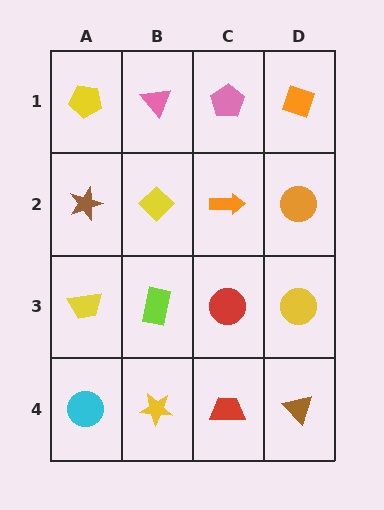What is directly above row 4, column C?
A red circle.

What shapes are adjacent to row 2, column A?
A yellow pentagon (row 1, column A), a yellow trapezoid (row 3, column A), a yellow diamond (row 2, column B).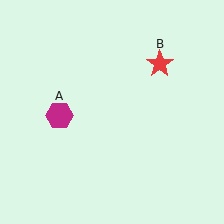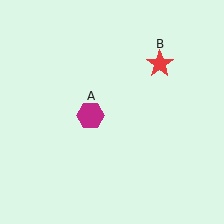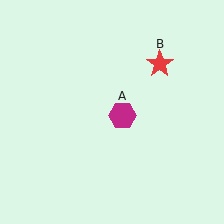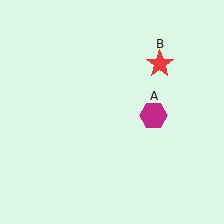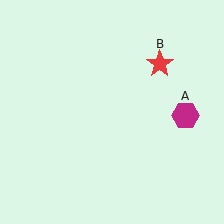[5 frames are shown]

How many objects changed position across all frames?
1 object changed position: magenta hexagon (object A).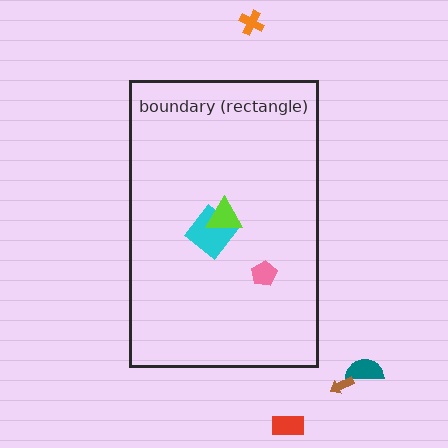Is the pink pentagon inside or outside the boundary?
Inside.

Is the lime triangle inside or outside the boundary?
Inside.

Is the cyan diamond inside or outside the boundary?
Inside.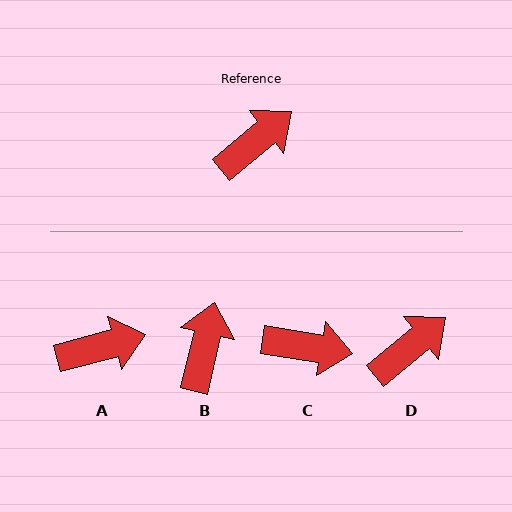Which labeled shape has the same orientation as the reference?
D.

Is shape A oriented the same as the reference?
No, it is off by about 24 degrees.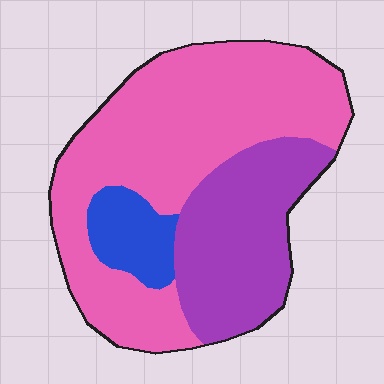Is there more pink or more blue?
Pink.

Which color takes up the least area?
Blue, at roughly 10%.